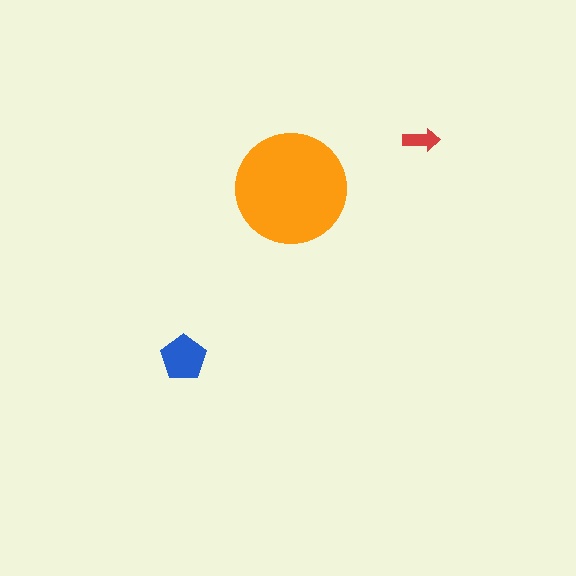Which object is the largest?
The orange circle.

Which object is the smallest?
The red arrow.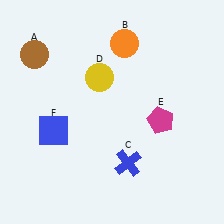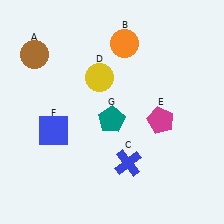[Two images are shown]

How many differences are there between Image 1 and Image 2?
There is 1 difference between the two images.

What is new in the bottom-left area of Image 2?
A teal pentagon (G) was added in the bottom-left area of Image 2.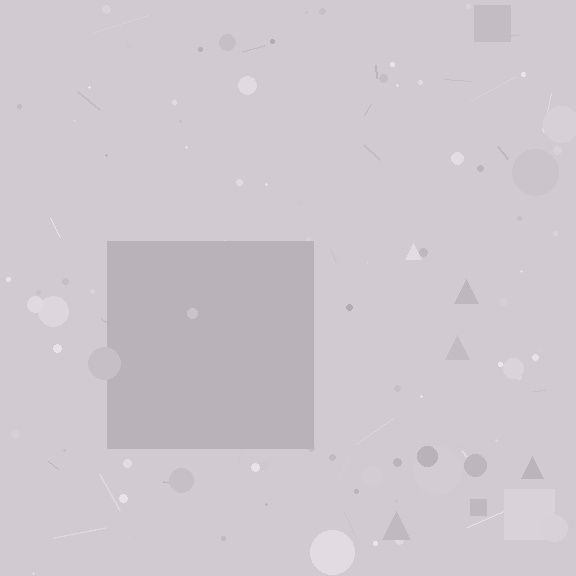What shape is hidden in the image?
A square is hidden in the image.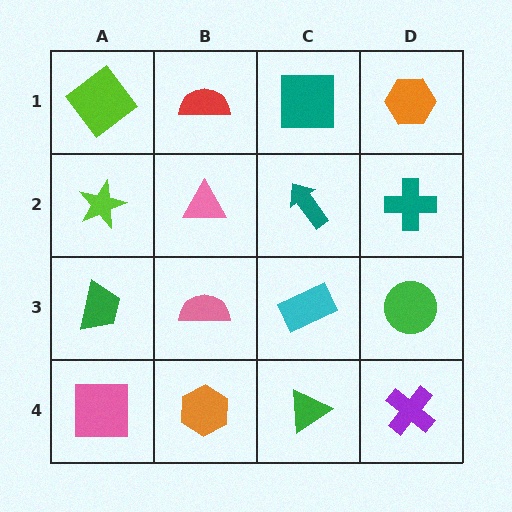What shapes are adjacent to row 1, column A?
A lime star (row 2, column A), a red semicircle (row 1, column B).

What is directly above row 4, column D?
A green circle.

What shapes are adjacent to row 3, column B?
A pink triangle (row 2, column B), an orange hexagon (row 4, column B), a green trapezoid (row 3, column A), a cyan rectangle (row 3, column C).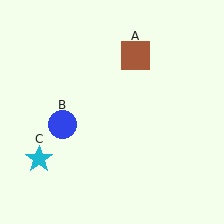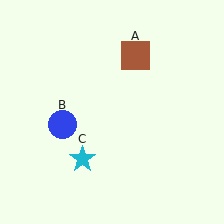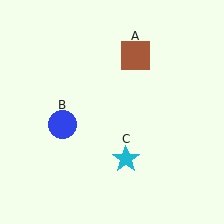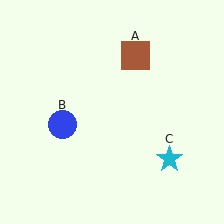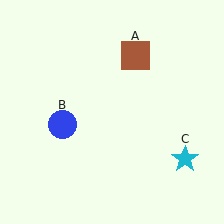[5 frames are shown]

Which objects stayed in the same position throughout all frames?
Brown square (object A) and blue circle (object B) remained stationary.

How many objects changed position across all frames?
1 object changed position: cyan star (object C).